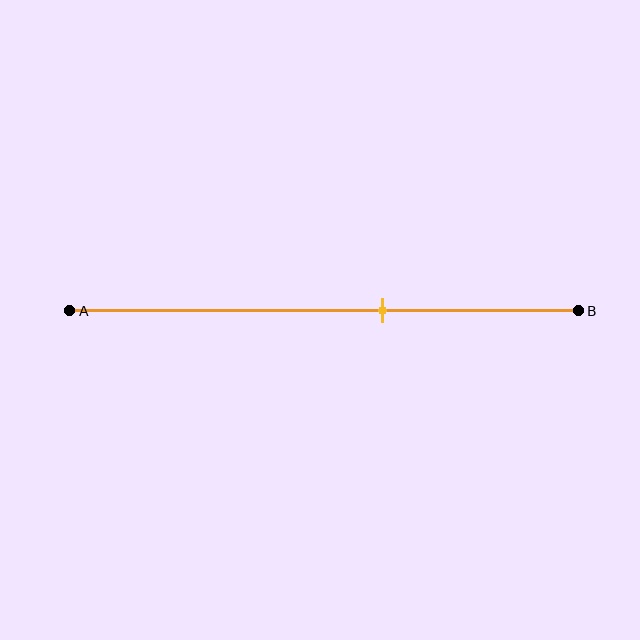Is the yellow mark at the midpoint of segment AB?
No, the mark is at about 60% from A, not at the 50% midpoint.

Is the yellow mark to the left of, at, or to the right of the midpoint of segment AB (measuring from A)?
The yellow mark is to the right of the midpoint of segment AB.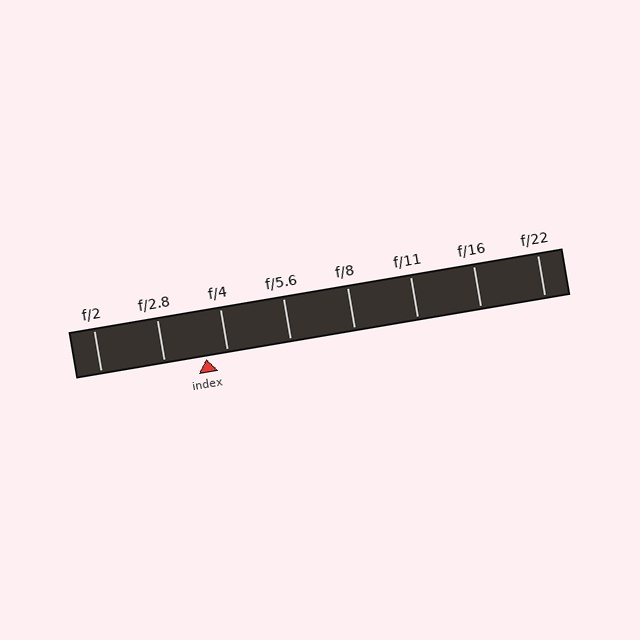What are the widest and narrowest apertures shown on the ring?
The widest aperture shown is f/2 and the narrowest is f/22.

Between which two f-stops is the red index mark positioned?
The index mark is between f/2.8 and f/4.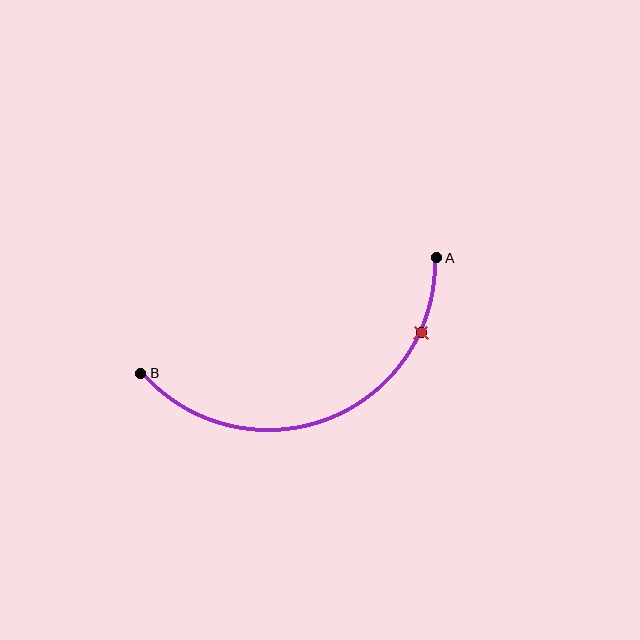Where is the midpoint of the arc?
The arc midpoint is the point on the curve farthest from the straight line joining A and B. It sits below that line.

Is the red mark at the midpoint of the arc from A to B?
No. The red mark lies on the arc but is closer to endpoint A. The arc midpoint would be at the point on the curve equidistant along the arc from both A and B.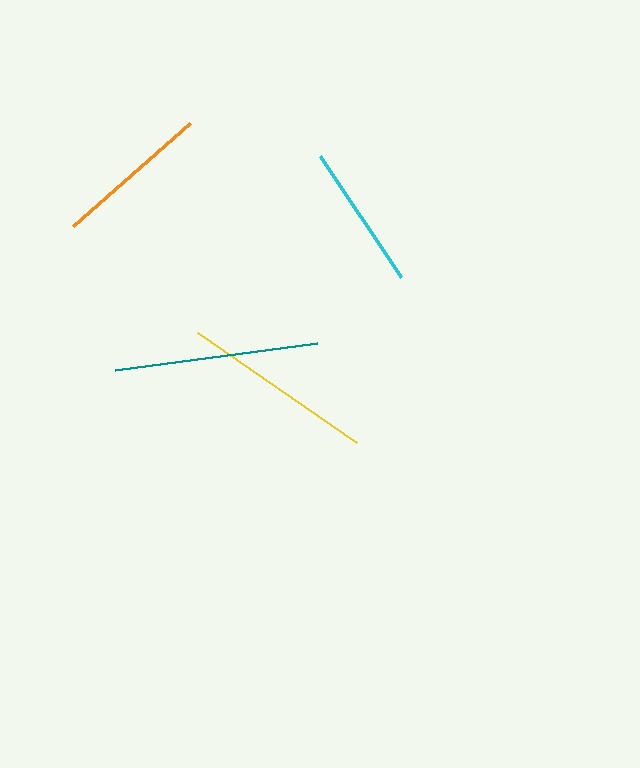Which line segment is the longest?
The teal line is the longest at approximately 204 pixels.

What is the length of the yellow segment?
The yellow segment is approximately 193 pixels long.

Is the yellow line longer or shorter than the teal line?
The teal line is longer than the yellow line.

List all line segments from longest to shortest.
From longest to shortest: teal, yellow, orange, cyan.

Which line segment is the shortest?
The cyan line is the shortest at approximately 145 pixels.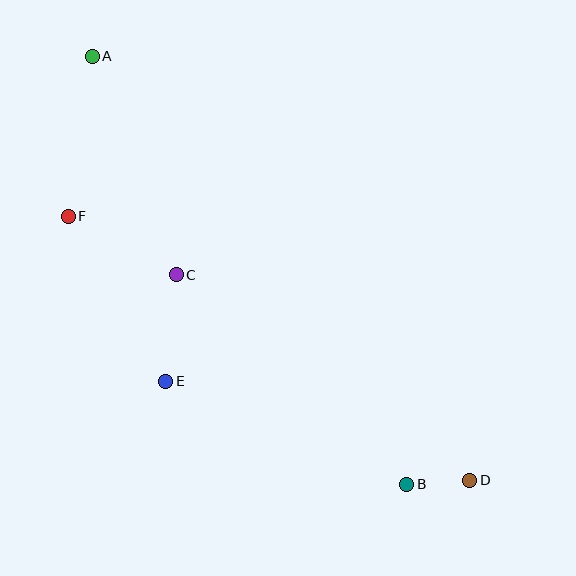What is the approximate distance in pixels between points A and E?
The distance between A and E is approximately 334 pixels.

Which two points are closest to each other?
Points B and D are closest to each other.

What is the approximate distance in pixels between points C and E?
The distance between C and E is approximately 107 pixels.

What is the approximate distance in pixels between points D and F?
The distance between D and F is approximately 480 pixels.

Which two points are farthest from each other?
Points A and D are farthest from each other.